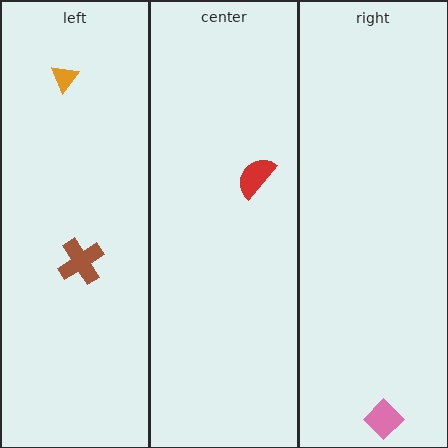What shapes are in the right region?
The pink diamond.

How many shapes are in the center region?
1.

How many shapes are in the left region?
2.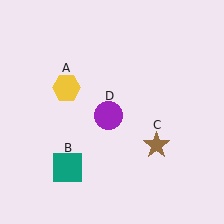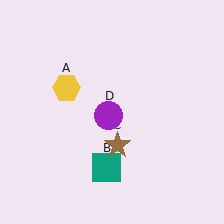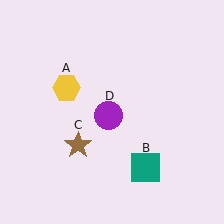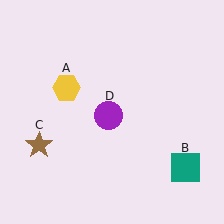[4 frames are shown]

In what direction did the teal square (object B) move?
The teal square (object B) moved right.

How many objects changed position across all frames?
2 objects changed position: teal square (object B), brown star (object C).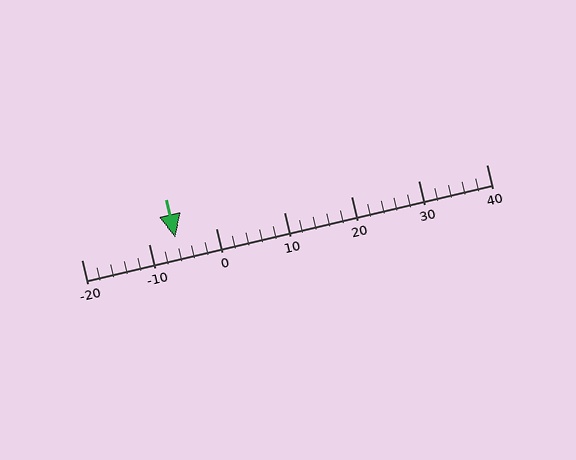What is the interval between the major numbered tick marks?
The major tick marks are spaced 10 units apart.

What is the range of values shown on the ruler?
The ruler shows values from -20 to 40.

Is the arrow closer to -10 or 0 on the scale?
The arrow is closer to -10.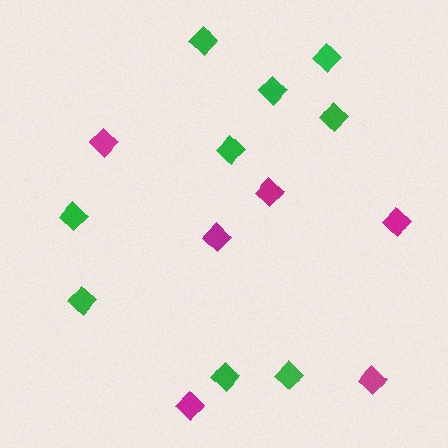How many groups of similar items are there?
There are 2 groups: one group of magenta diamonds (6) and one group of green diamonds (9).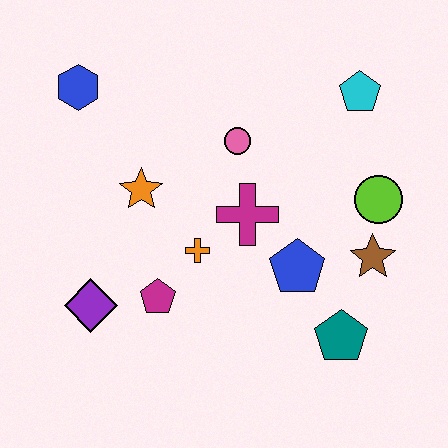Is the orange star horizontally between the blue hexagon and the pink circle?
Yes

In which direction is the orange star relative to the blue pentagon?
The orange star is to the left of the blue pentagon.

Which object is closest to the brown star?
The lime circle is closest to the brown star.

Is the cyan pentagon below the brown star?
No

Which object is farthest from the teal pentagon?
The blue hexagon is farthest from the teal pentagon.